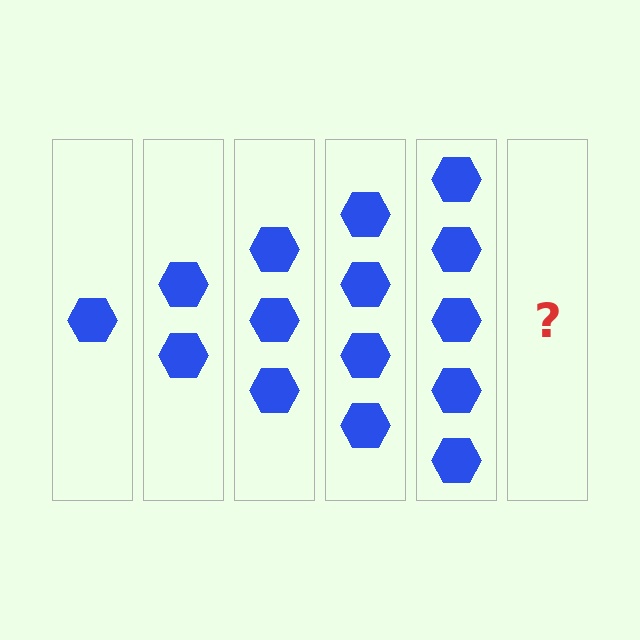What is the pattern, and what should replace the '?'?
The pattern is that each step adds one more hexagon. The '?' should be 6 hexagons.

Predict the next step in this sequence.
The next step is 6 hexagons.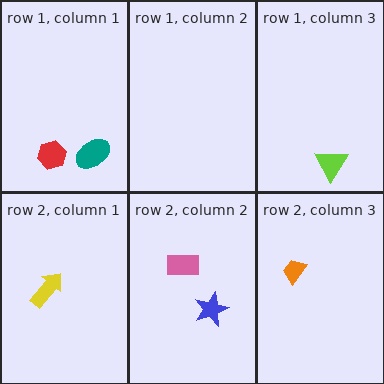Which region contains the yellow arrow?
The row 2, column 1 region.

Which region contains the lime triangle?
The row 1, column 3 region.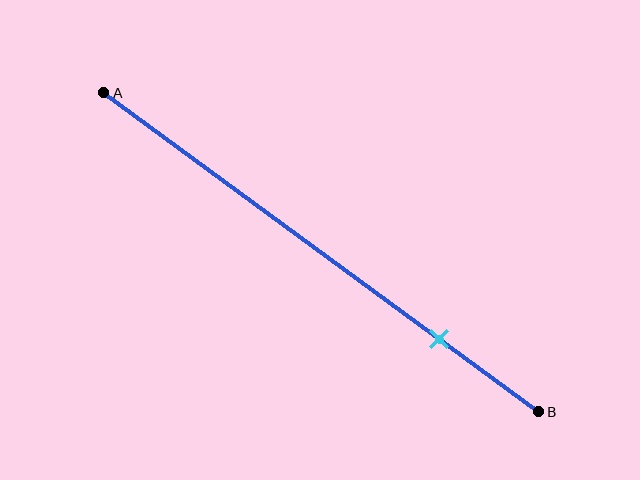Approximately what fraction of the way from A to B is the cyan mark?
The cyan mark is approximately 75% of the way from A to B.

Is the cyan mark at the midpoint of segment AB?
No, the mark is at about 75% from A, not at the 50% midpoint.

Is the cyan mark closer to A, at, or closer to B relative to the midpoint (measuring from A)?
The cyan mark is closer to point B than the midpoint of segment AB.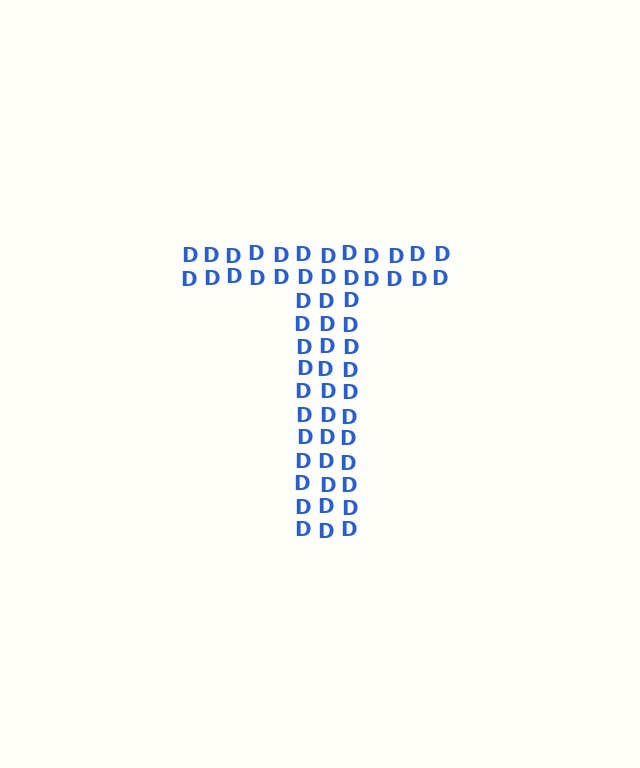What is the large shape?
The large shape is the letter T.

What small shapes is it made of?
It is made of small letter D's.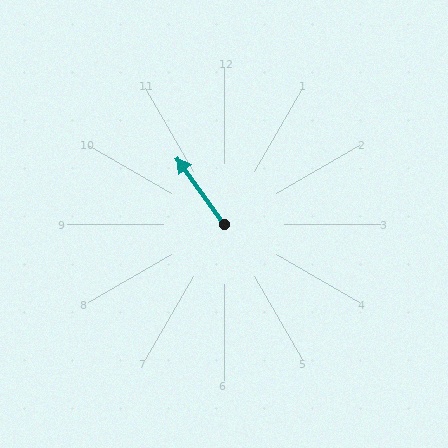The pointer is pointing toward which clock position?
Roughly 11 o'clock.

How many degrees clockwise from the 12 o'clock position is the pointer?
Approximately 324 degrees.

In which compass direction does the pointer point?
Northwest.